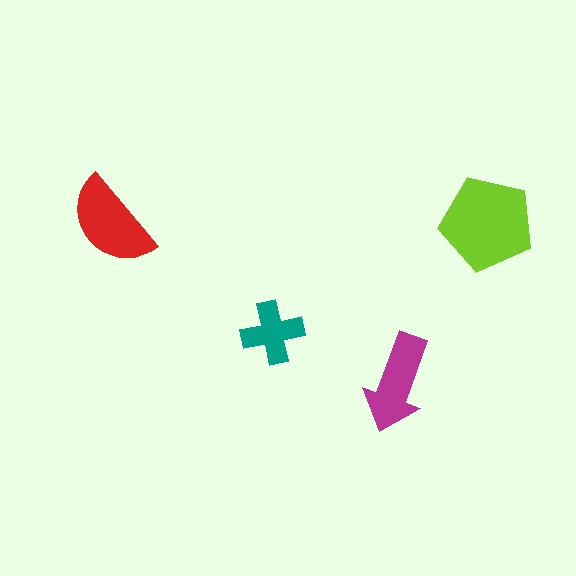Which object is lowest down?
The magenta arrow is bottommost.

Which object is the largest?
The lime pentagon.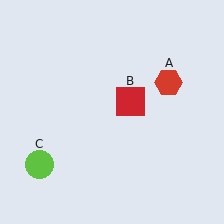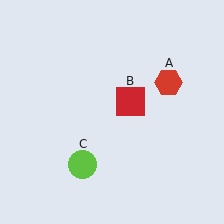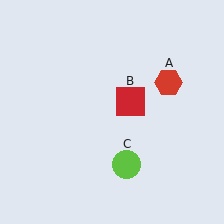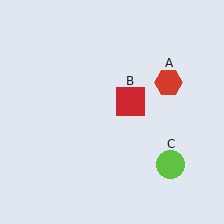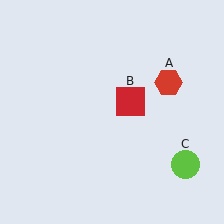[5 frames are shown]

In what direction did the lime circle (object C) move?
The lime circle (object C) moved right.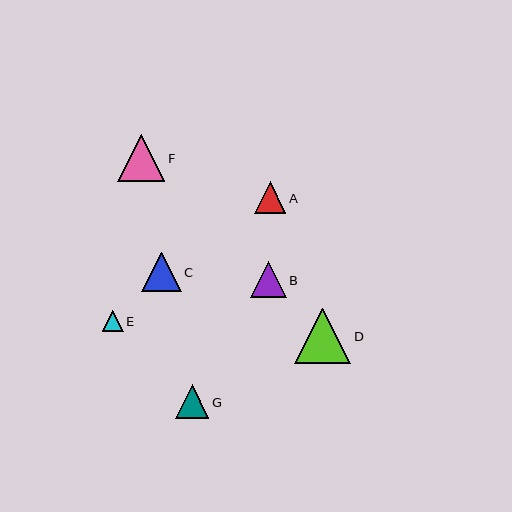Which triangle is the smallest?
Triangle E is the smallest with a size of approximately 21 pixels.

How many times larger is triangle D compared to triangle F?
Triangle D is approximately 1.2 times the size of triangle F.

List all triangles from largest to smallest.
From largest to smallest: D, F, C, B, G, A, E.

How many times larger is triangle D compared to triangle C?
Triangle D is approximately 1.4 times the size of triangle C.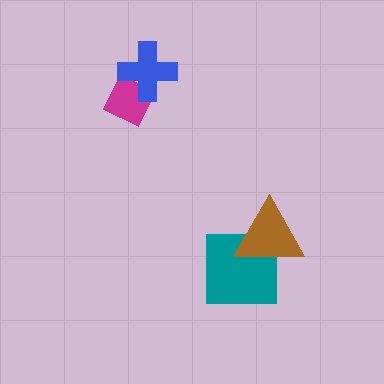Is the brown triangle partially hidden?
No, no other shape covers it.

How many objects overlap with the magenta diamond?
1 object overlaps with the magenta diamond.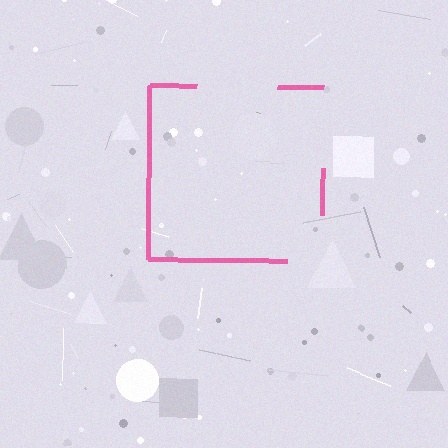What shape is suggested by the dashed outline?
The dashed outline suggests a square.